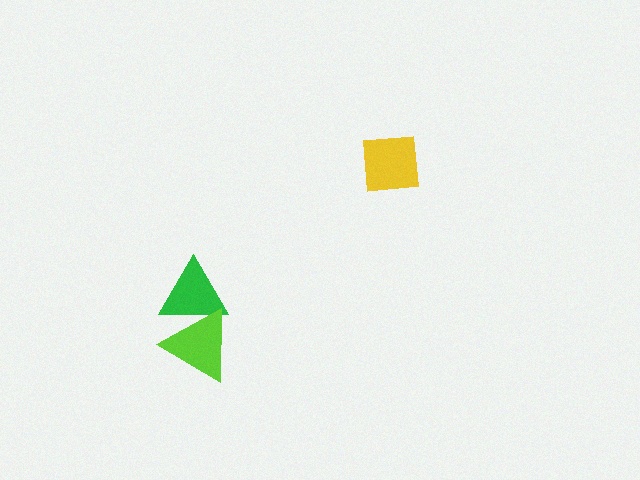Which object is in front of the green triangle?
The lime triangle is in front of the green triangle.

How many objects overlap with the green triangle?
1 object overlaps with the green triangle.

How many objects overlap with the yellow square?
0 objects overlap with the yellow square.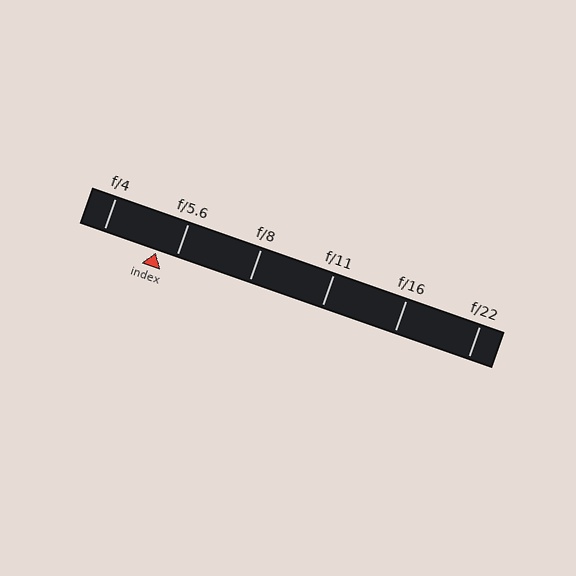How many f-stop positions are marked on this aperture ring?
There are 6 f-stop positions marked.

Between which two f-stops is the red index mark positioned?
The index mark is between f/4 and f/5.6.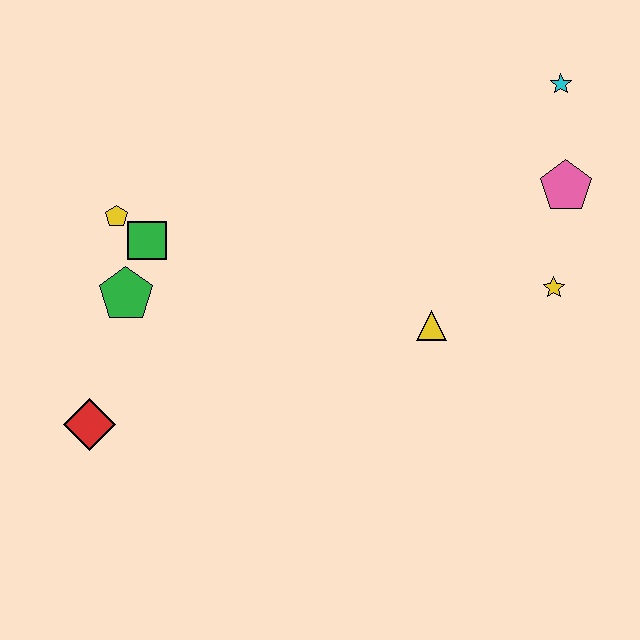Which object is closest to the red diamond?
The green pentagon is closest to the red diamond.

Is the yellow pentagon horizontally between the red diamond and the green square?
Yes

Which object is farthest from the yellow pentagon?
The cyan star is farthest from the yellow pentagon.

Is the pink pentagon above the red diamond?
Yes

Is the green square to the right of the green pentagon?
Yes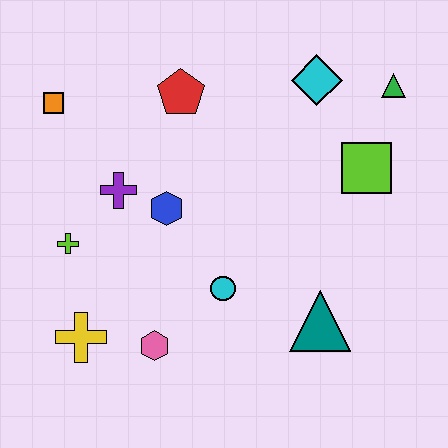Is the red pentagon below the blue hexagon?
No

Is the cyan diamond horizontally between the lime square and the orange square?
Yes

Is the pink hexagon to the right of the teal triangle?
No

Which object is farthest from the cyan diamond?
The yellow cross is farthest from the cyan diamond.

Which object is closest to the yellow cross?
The pink hexagon is closest to the yellow cross.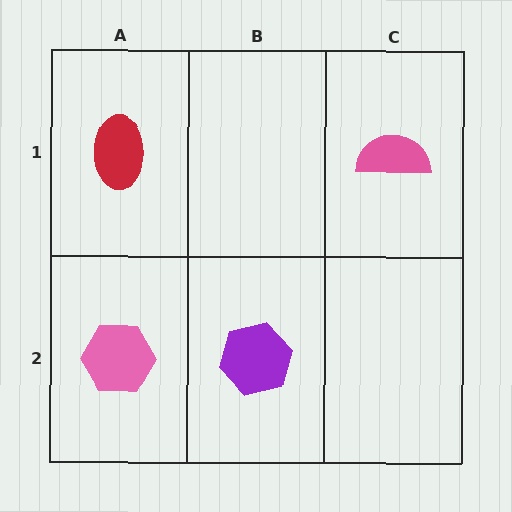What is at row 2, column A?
A pink hexagon.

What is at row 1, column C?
A pink semicircle.